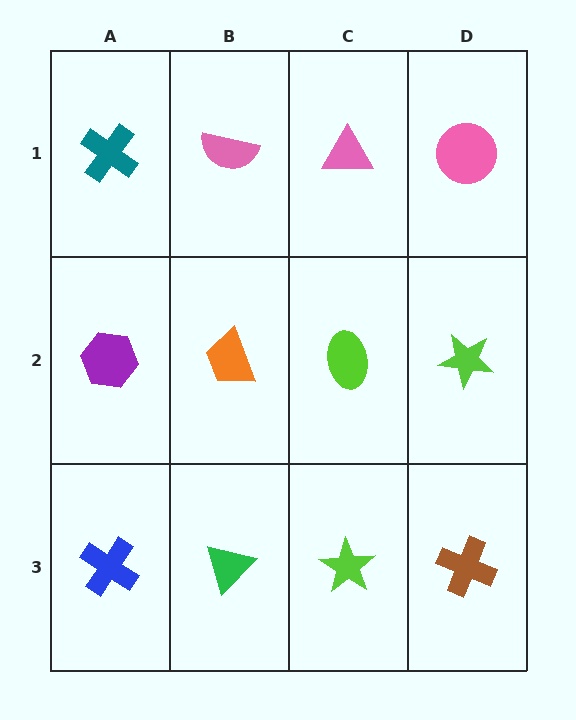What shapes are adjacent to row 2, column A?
A teal cross (row 1, column A), a blue cross (row 3, column A), an orange trapezoid (row 2, column B).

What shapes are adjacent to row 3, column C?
A lime ellipse (row 2, column C), a green triangle (row 3, column B), a brown cross (row 3, column D).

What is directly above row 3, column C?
A lime ellipse.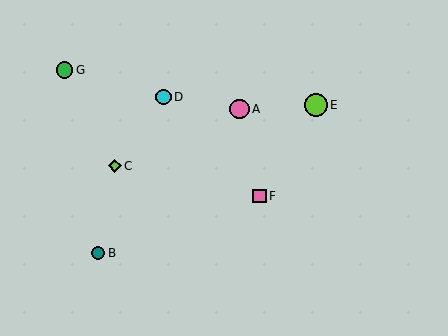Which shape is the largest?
The lime circle (labeled E) is the largest.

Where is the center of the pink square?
The center of the pink square is at (260, 196).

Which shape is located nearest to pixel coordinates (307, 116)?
The lime circle (labeled E) at (316, 105) is nearest to that location.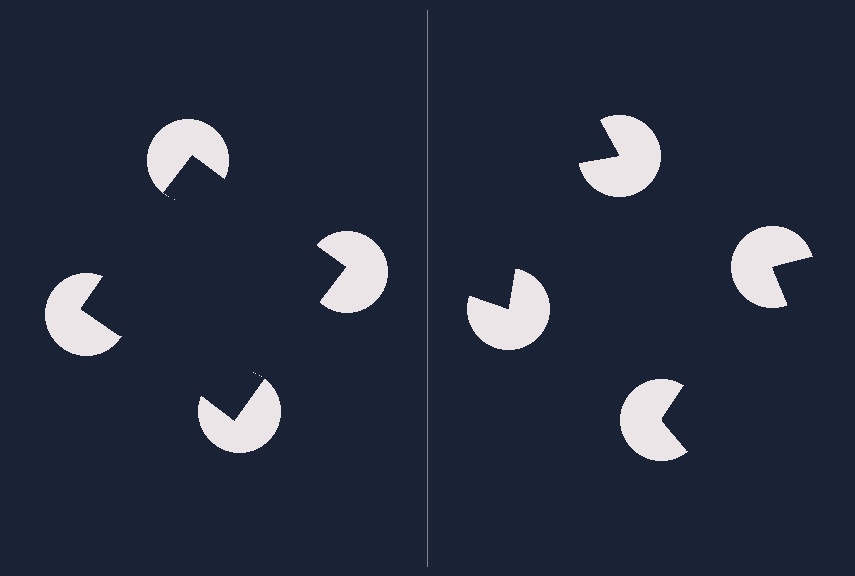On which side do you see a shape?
An illusory square appears on the left side. On the right side the wedge cuts are rotated, so no coherent shape forms.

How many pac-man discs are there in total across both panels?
8 — 4 on each side.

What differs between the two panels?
The pac-man discs are positioned identically on both sides; only the wedge orientations differ. On the left they align to a square; on the right they are misaligned.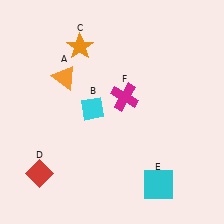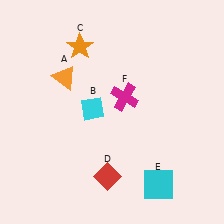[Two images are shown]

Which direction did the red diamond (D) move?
The red diamond (D) moved right.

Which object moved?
The red diamond (D) moved right.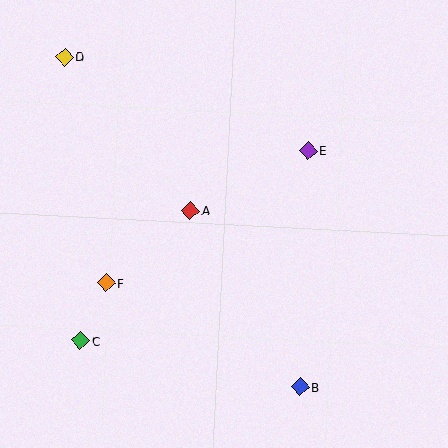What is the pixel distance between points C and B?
The distance between C and B is 224 pixels.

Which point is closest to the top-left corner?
Point D is closest to the top-left corner.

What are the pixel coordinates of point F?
Point F is at (106, 283).